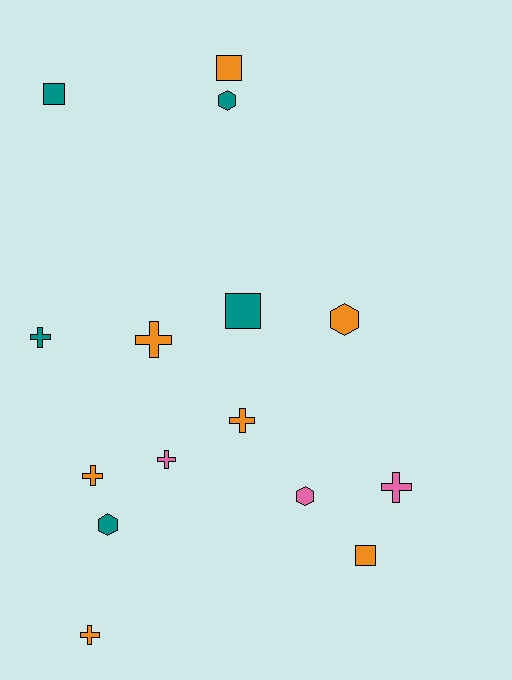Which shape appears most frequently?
Cross, with 7 objects.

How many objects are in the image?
There are 15 objects.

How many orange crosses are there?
There are 4 orange crosses.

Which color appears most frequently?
Orange, with 7 objects.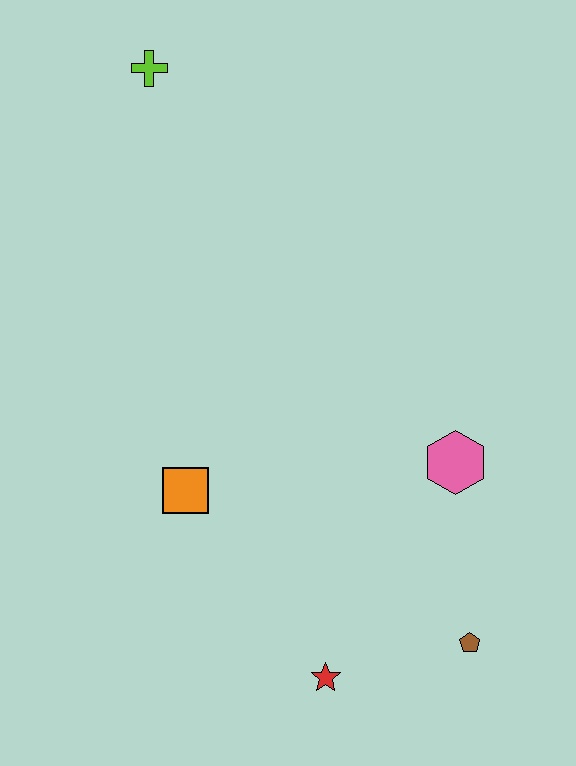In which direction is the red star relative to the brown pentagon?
The red star is to the left of the brown pentagon.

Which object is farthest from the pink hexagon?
The lime cross is farthest from the pink hexagon.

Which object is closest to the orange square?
The red star is closest to the orange square.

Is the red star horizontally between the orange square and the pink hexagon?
Yes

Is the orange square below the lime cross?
Yes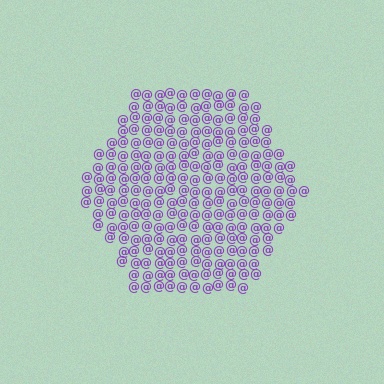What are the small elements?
The small elements are at signs.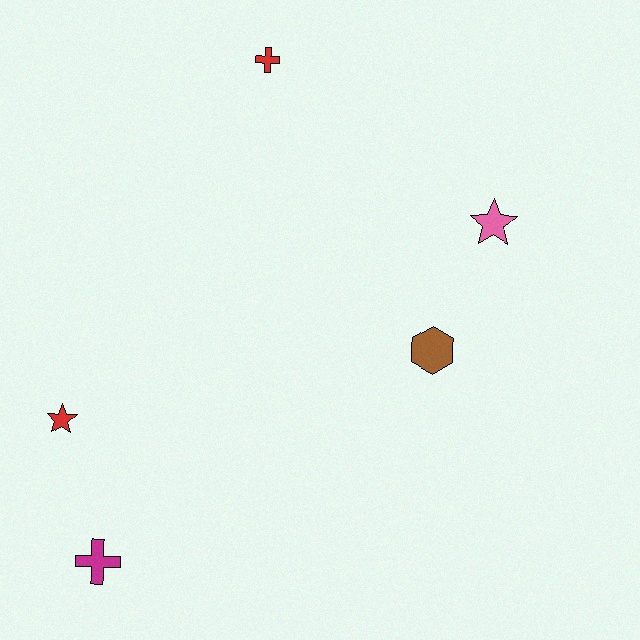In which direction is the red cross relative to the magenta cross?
The red cross is above the magenta cross.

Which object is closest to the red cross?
The pink star is closest to the red cross.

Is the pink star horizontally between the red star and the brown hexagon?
No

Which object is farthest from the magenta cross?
The red cross is farthest from the magenta cross.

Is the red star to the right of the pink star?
No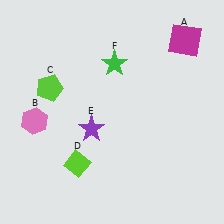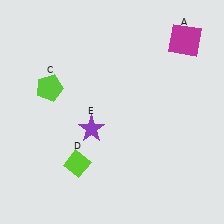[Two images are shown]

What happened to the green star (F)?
The green star (F) was removed in Image 2. It was in the top-right area of Image 1.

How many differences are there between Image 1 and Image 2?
There are 2 differences between the two images.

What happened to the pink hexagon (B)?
The pink hexagon (B) was removed in Image 2. It was in the bottom-left area of Image 1.